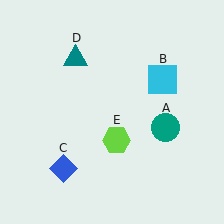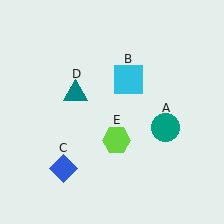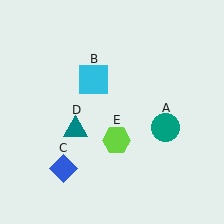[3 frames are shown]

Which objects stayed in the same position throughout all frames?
Teal circle (object A) and blue diamond (object C) and lime hexagon (object E) remained stationary.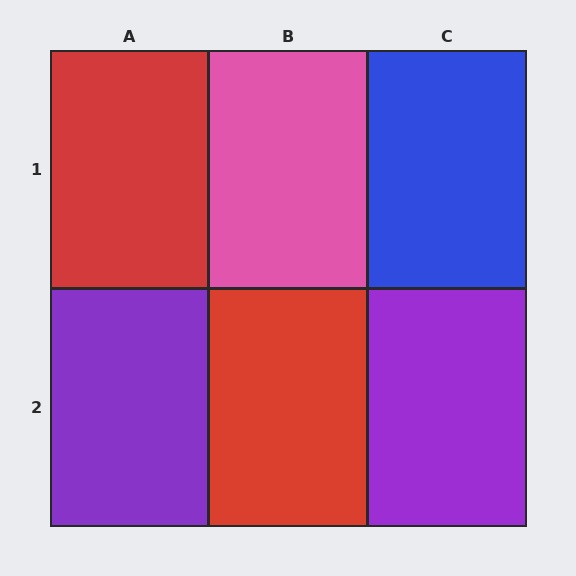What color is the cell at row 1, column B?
Pink.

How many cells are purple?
2 cells are purple.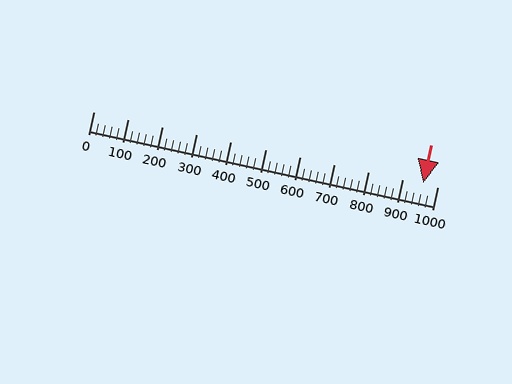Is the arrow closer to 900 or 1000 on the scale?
The arrow is closer to 1000.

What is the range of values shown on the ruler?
The ruler shows values from 0 to 1000.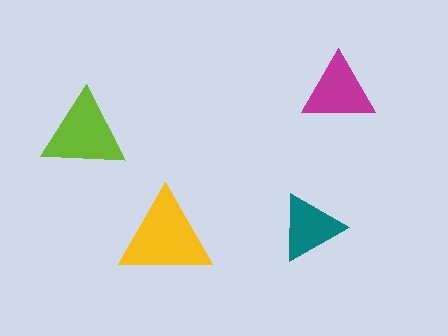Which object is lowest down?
The yellow triangle is bottommost.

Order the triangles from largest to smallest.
the yellow one, the lime one, the magenta one, the teal one.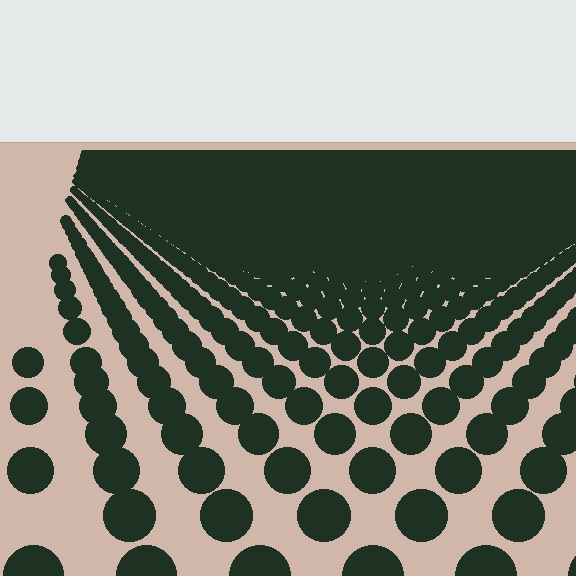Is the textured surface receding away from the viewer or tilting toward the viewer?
The surface is receding away from the viewer. Texture elements get smaller and denser toward the top.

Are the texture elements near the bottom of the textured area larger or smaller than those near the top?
Larger. Near the bottom, elements are closer to the viewer and appear at a bigger on-screen size.